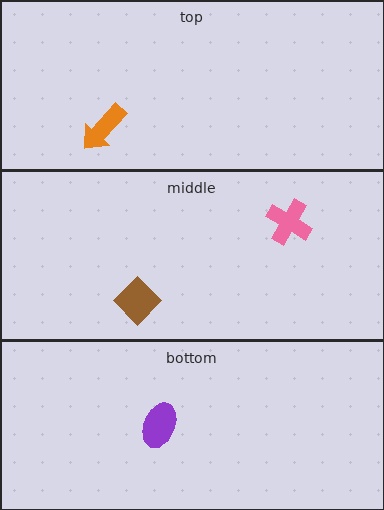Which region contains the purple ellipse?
The bottom region.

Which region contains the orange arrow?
The top region.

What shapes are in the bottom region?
The purple ellipse.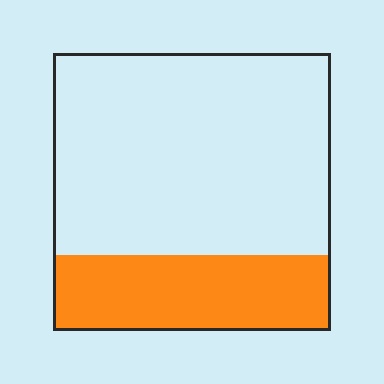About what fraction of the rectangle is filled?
About one quarter (1/4).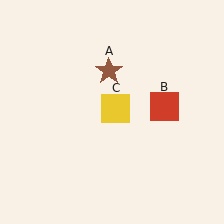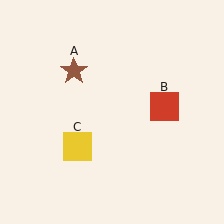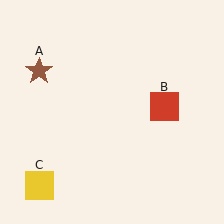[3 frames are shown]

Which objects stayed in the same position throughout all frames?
Red square (object B) remained stationary.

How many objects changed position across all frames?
2 objects changed position: brown star (object A), yellow square (object C).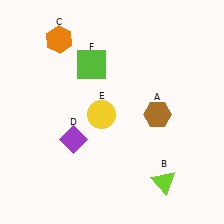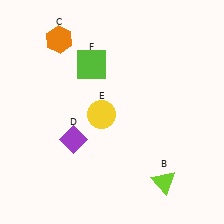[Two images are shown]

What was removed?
The brown hexagon (A) was removed in Image 2.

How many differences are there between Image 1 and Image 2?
There is 1 difference between the two images.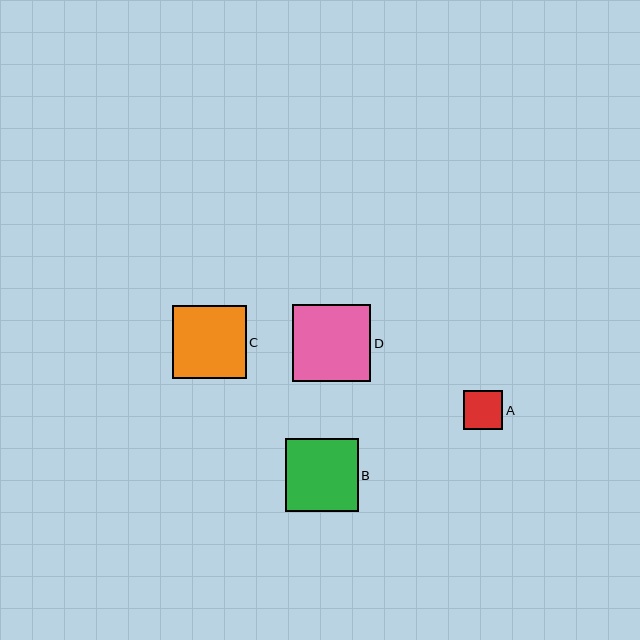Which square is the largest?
Square D is the largest with a size of approximately 78 pixels.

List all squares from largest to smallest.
From largest to smallest: D, C, B, A.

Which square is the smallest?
Square A is the smallest with a size of approximately 39 pixels.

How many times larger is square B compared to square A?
Square B is approximately 1.9 times the size of square A.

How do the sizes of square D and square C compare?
Square D and square C are approximately the same size.